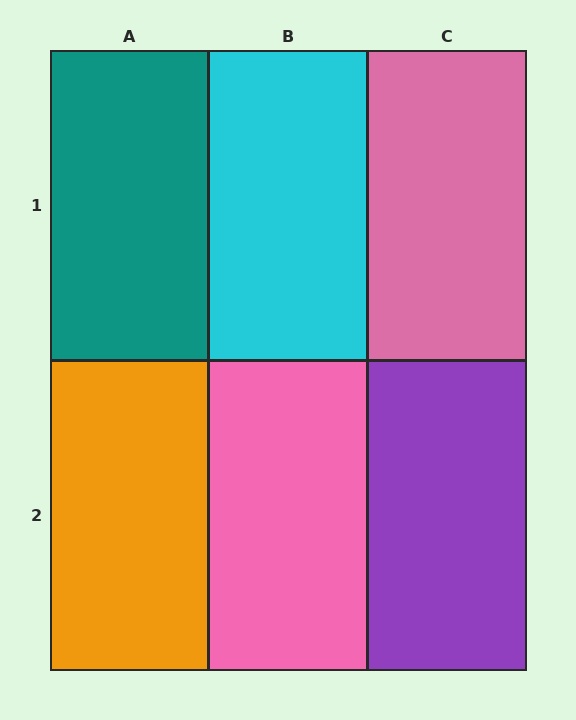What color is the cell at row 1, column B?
Cyan.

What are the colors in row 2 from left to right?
Orange, pink, purple.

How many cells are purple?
1 cell is purple.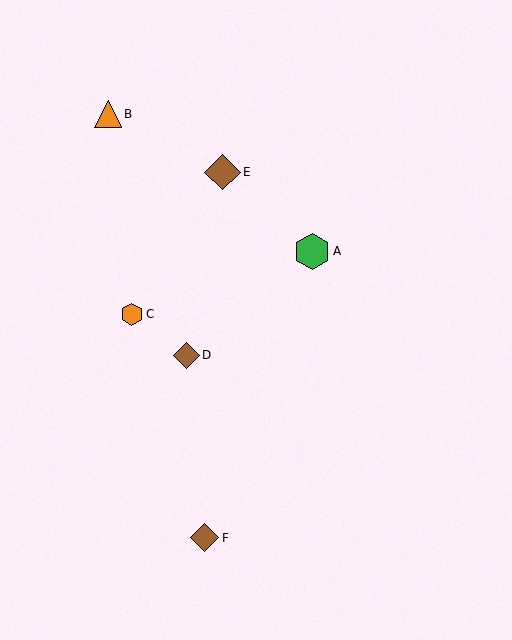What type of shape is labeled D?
Shape D is a brown diamond.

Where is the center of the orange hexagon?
The center of the orange hexagon is at (132, 314).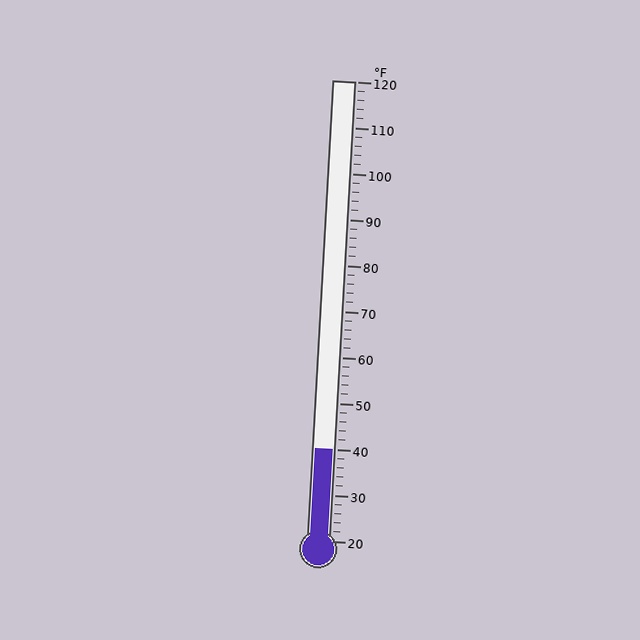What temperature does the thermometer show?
The thermometer shows approximately 40°F.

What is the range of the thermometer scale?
The thermometer scale ranges from 20°F to 120°F.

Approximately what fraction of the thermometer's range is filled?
The thermometer is filled to approximately 20% of its range.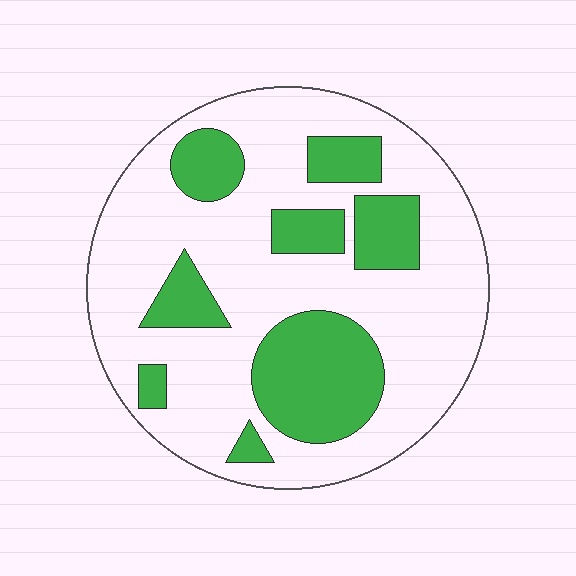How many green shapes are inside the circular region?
8.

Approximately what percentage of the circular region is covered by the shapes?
Approximately 30%.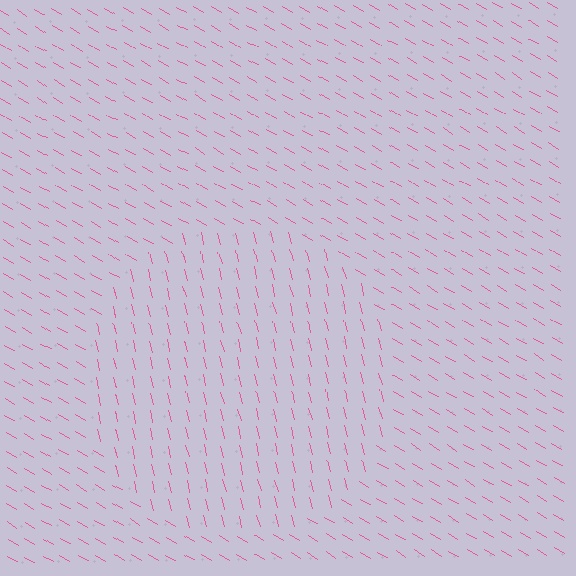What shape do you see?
I see a circle.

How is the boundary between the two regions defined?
The boundary is defined purely by a change in line orientation (approximately 45 degrees difference). All lines are the same color and thickness.